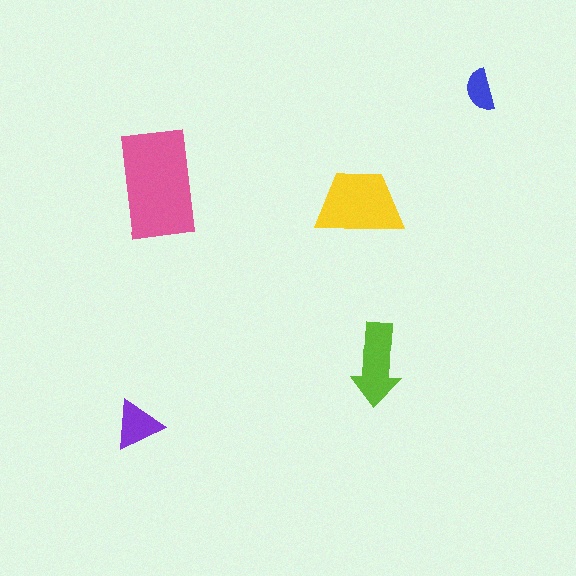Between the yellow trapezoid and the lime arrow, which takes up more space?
The yellow trapezoid.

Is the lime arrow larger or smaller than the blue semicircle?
Larger.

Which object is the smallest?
The blue semicircle.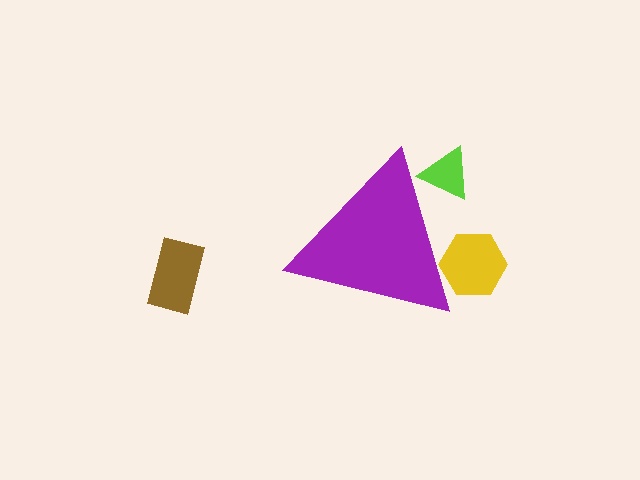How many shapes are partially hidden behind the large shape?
2 shapes are partially hidden.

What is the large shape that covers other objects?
A purple triangle.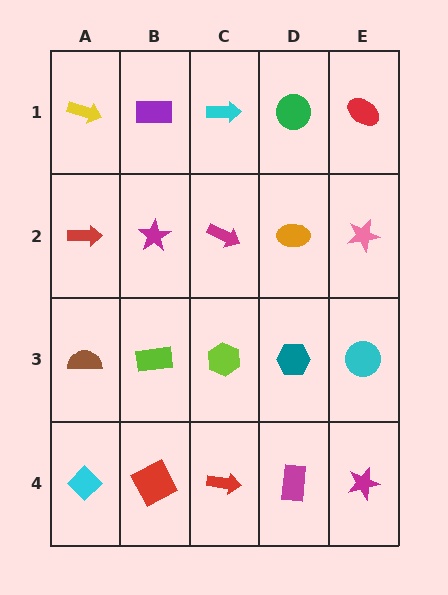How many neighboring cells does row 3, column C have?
4.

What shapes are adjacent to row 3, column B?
A magenta star (row 2, column B), a red square (row 4, column B), a brown semicircle (row 3, column A), a lime hexagon (row 3, column C).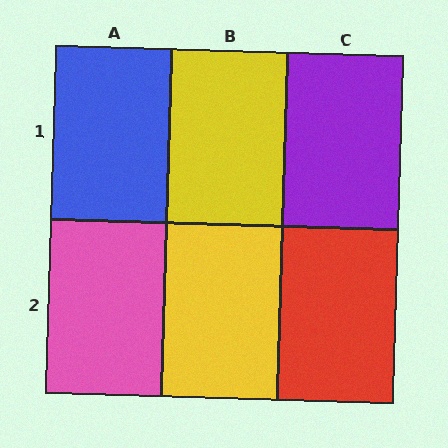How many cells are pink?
1 cell is pink.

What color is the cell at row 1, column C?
Purple.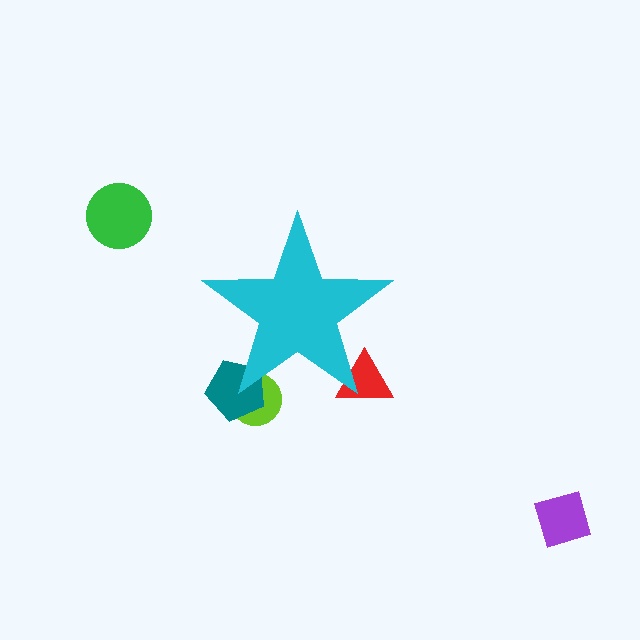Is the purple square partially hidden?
No, the purple square is fully visible.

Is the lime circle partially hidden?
Yes, the lime circle is partially hidden behind the cyan star.